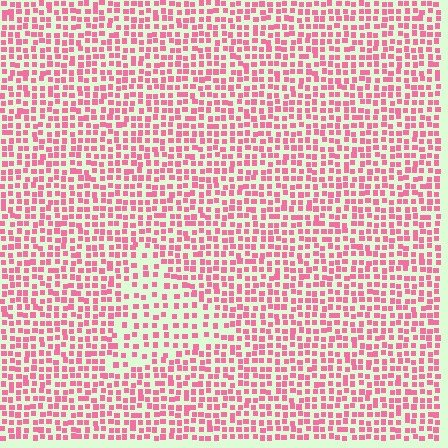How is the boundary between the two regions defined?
The boundary is defined by a change in element density (approximately 1.7x ratio). All elements are the same color, size, and shape.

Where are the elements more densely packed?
The elements are more densely packed outside the triangle boundary.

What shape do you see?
I see a triangle.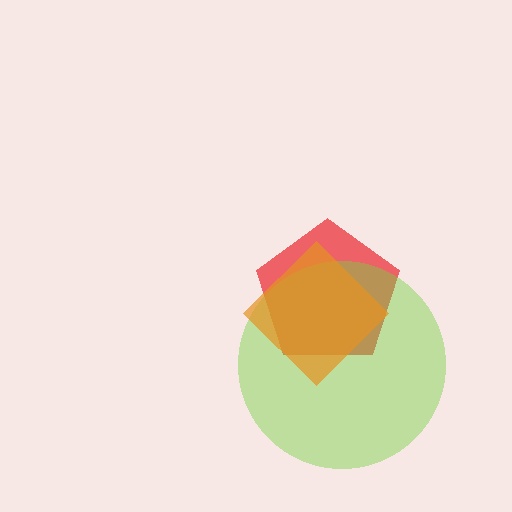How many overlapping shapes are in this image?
There are 3 overlapping shapes in the image.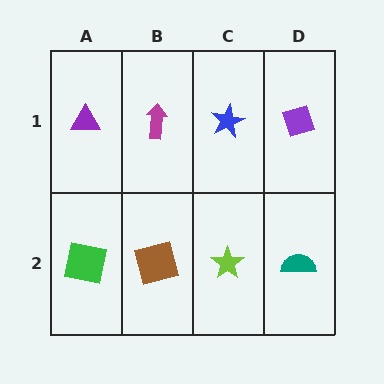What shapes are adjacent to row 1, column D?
A teal semicircle (row 2, column D), a blue star (row 1, column C).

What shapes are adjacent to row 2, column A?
A purple triangle (row 1, column A), a brown square (row 2, column B).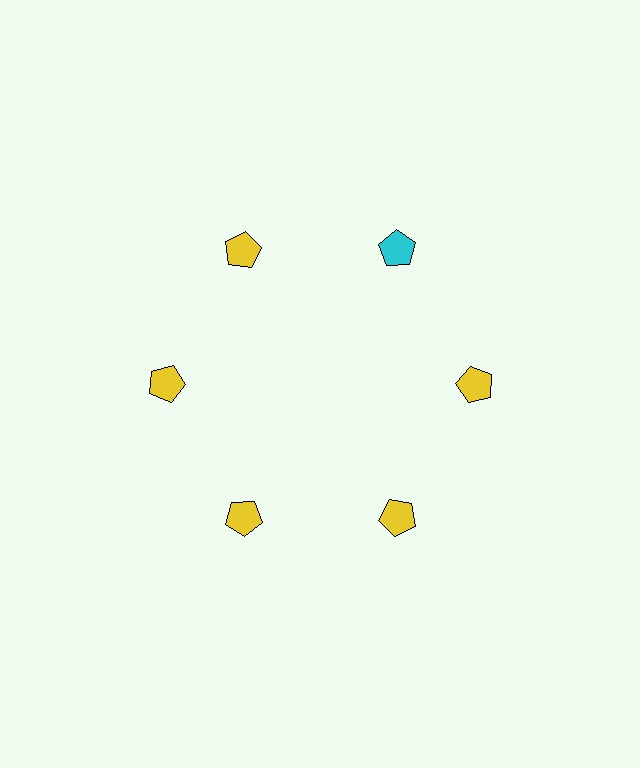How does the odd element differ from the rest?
It has a different color: cyan instead of yellow.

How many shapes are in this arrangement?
There are 6 shapes arranged in a ring pattern.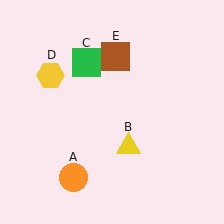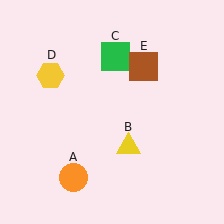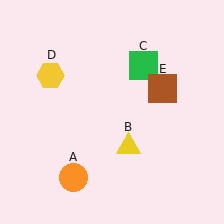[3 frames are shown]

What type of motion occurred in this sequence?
The green square (object C), brown square (object E) rotated clockwise around the center of the scene.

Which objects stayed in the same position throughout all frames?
Orange circle (object A) and yellow triangle (object B) and yellow hexagon (object D) remained stationary.